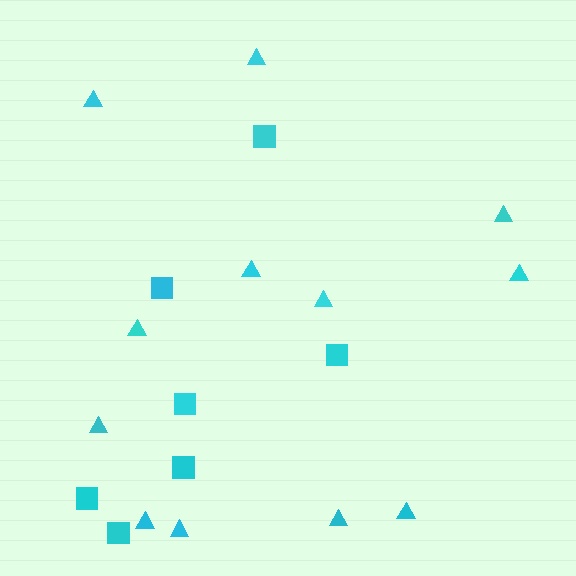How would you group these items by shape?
There are 2 groups: one group of triangles (12) and one group of squares (7).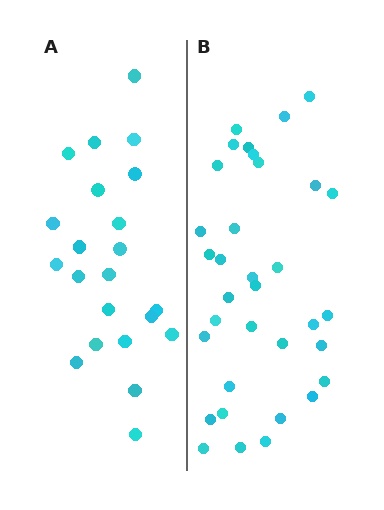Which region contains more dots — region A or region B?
Region B (the right region) has more dots.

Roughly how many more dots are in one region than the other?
Region B has roughly 12 or so more dots than region A.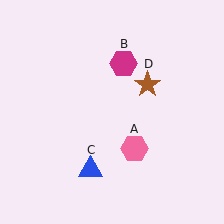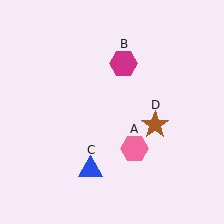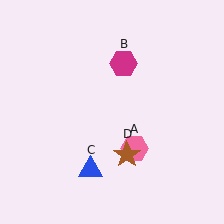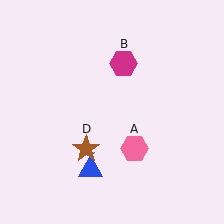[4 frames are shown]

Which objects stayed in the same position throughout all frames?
Pink hexagon (object A) and magenta hexagon (object B) and blue triangle (object C) remained stationary.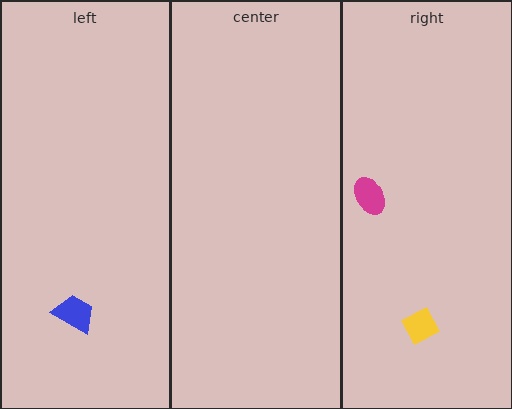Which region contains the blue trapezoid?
The left region.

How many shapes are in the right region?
2.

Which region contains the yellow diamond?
The right region.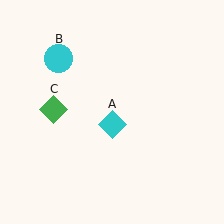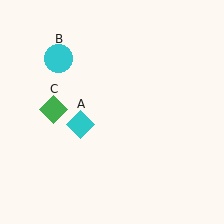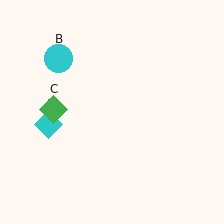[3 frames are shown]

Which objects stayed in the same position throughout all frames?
Cyan circle (object B) and green diamond (object C) remained stationary.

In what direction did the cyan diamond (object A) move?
The cyan diamond (object A) moved left.